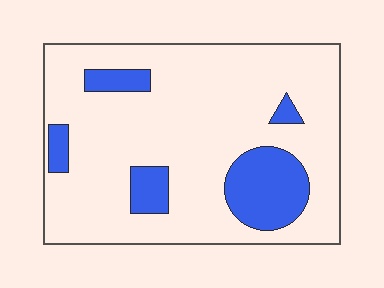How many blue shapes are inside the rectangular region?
5.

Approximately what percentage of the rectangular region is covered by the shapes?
Approximately 20%.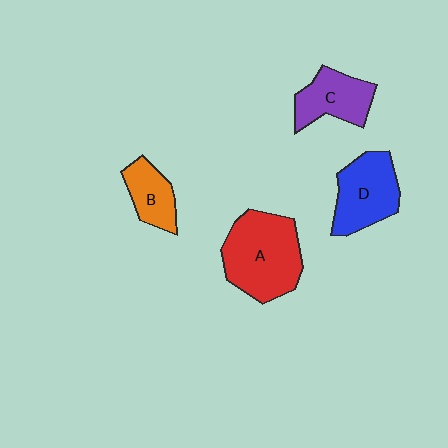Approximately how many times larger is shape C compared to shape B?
Approximately 1.3 times.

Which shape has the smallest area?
Shape B (orange).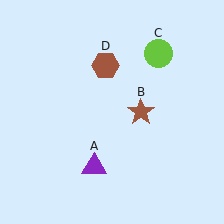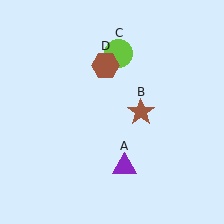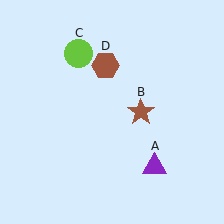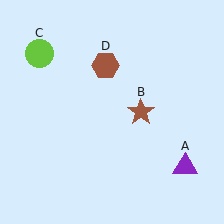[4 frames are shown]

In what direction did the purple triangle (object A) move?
The purple triangle (object A) moved right.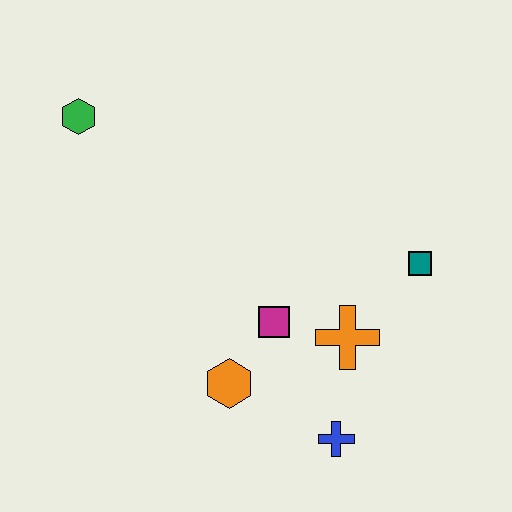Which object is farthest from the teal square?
The green hexagon is farthest from the teal square.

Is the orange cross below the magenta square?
Yes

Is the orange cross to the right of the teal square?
No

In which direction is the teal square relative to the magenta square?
The teal square is to the right of the magenta square.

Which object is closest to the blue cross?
The orange cross is closest to the blue cross.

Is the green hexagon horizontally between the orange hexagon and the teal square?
No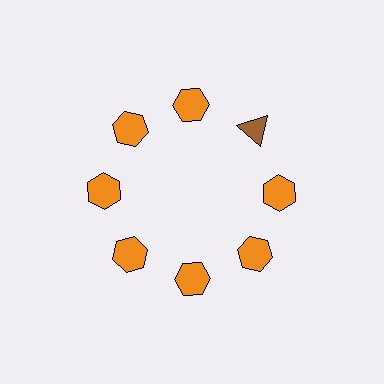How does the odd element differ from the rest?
It differs in both color (brown instead of orange) and shape (triangle instead of hexagon).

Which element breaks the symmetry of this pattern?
The brown triangle at roughly the 2 o'clock position breaks the symmetry. All other shapes are orange hexagons.